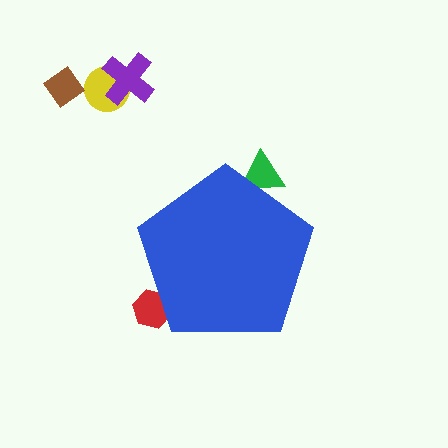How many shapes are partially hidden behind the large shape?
2 shapes are partially hidden.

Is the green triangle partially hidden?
Yes, the green triangle is partially hidden behind the blue pentagon.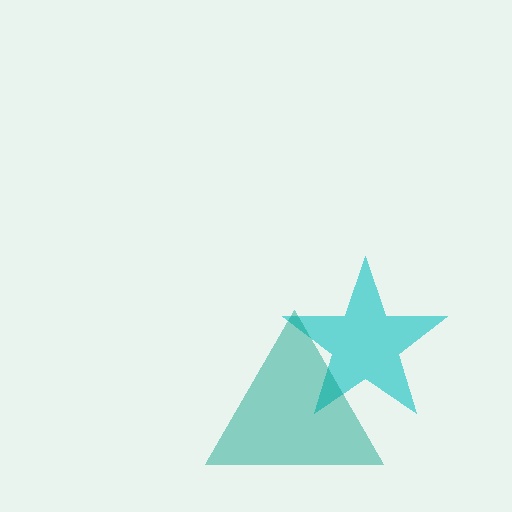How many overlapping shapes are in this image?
There are 2 overlapping shapes in the image.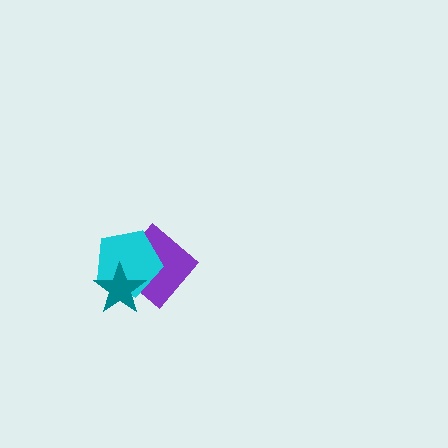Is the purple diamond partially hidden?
Yes, it is partially covered by another shape.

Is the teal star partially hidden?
No, no other shape covers it.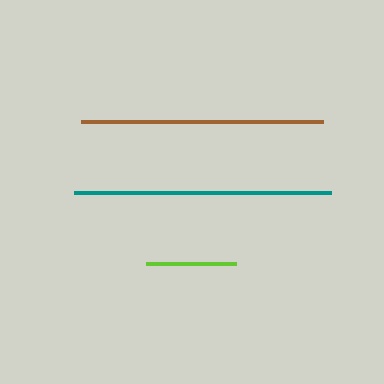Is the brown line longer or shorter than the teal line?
The teal line is longer than the brown line.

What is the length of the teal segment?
The teal segment is approximately 257 pixels long.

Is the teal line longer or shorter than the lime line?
The teal line is longer than the lime line.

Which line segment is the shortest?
The lime line is the shortest at approximately 89 pixels.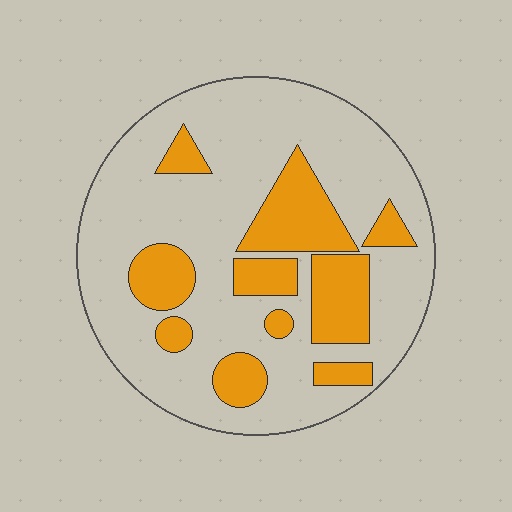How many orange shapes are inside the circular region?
10.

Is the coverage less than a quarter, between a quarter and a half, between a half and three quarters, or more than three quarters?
Between a quarter and a half.